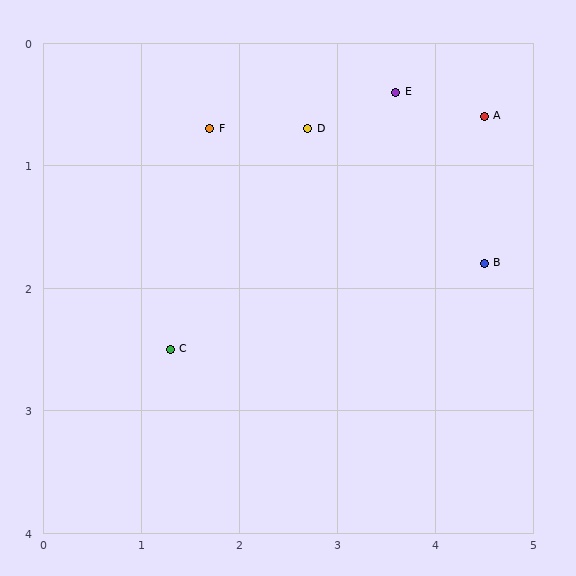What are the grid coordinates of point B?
Point B is at approximately (4.5, 1.8).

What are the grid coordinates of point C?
Point C is at approximately (1.3, 2.5).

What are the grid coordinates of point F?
Point F is at approximately (1.7, 0.7).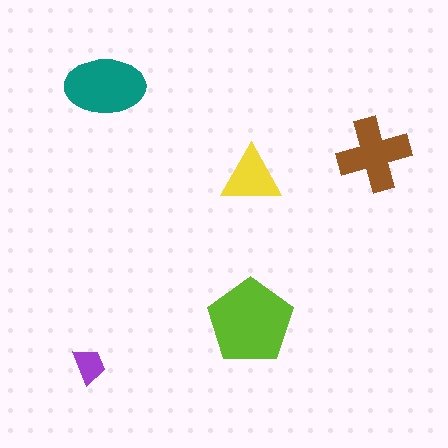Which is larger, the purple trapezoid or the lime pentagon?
The lime pentagon.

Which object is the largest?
The lime pentagon.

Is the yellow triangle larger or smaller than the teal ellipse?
Smaller.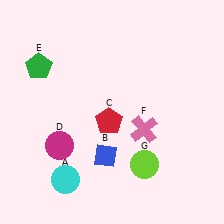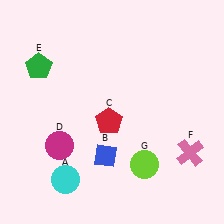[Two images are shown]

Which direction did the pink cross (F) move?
The pink cross (F) moved right.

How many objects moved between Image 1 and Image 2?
1 object moved between the two images.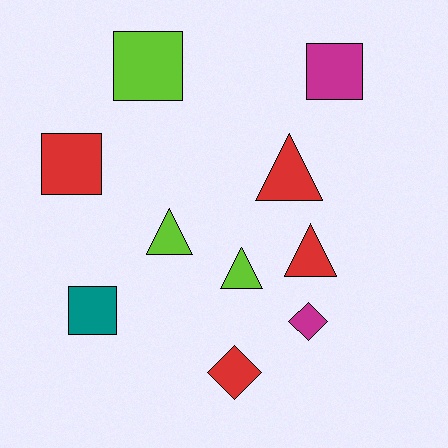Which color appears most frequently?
Red, with 4 objects.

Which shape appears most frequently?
Triangle, with 4 objects.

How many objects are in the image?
There are 10 objects.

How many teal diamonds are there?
There are no teal diamonds.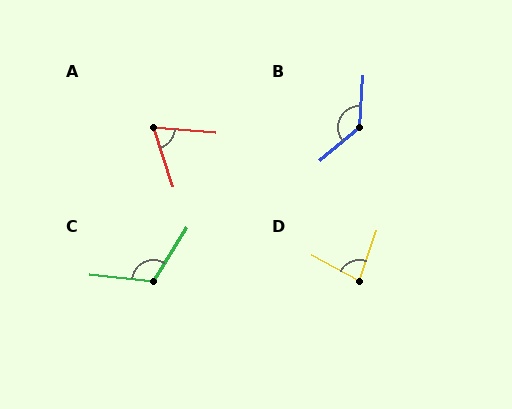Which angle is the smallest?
A, at approximately 67 degrees.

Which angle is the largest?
B, at approximately 134 degrees.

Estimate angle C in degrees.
Approximately 114 degrees.